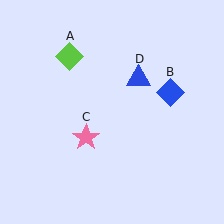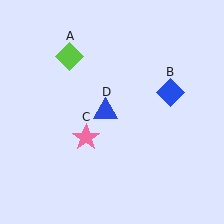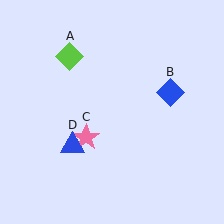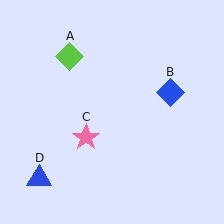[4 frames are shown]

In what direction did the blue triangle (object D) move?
The blue triangle (object D) moved down and to the left.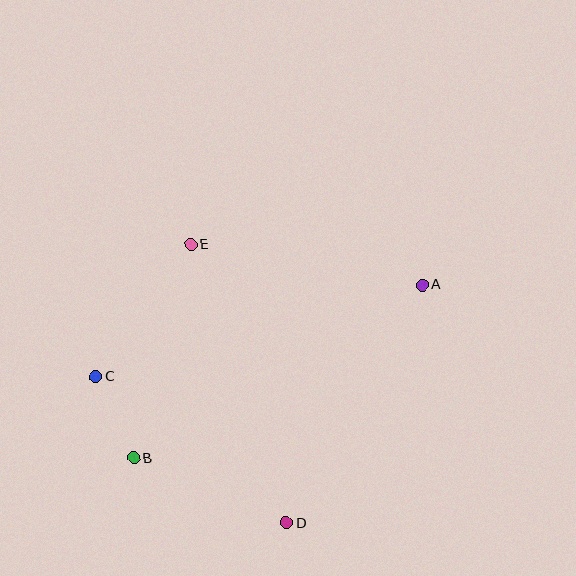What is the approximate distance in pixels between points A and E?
The distance between A and E is approximately 235 pixels.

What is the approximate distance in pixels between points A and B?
The distance between A and B is approximately 336 pixels.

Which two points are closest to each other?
Points B and C are closest to each other.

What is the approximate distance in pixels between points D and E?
The distance between D and E is approximately 294 pixels.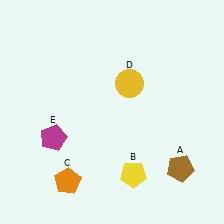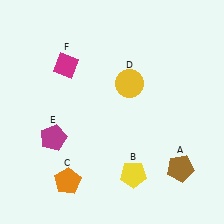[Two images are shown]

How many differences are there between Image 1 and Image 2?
There is 1 difference between the two images.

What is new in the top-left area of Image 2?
A magenta diamond (F) was added in the top-left area of Image 2.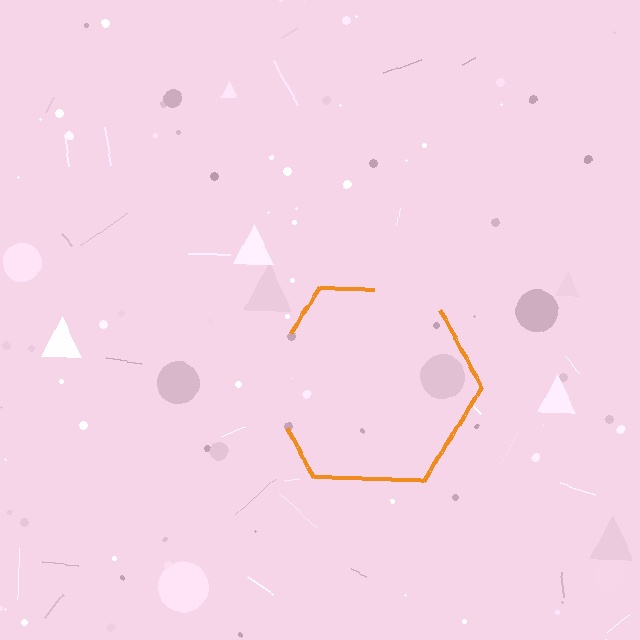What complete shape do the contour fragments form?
The contour fragments form a hexagon.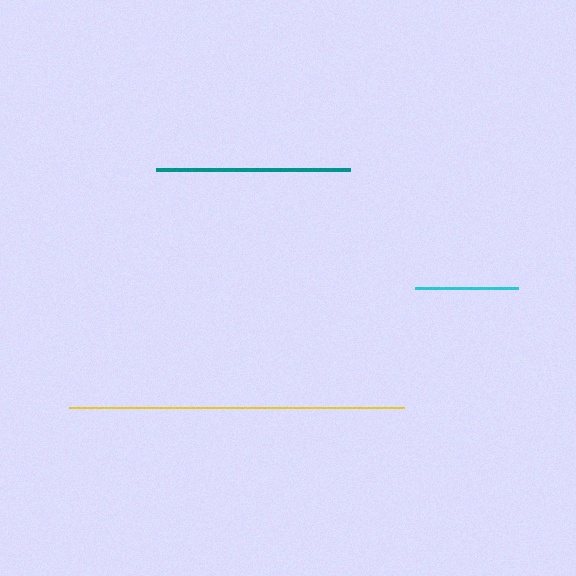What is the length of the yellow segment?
The yellow segment is approximately 336 pixels long.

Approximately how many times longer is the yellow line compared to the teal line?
The yellow line is approximately 1.7 times the length of the teal line.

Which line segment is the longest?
The yellow line is the longest at approximately 336 pixels.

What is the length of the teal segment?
The teal segment is approximately 194 pixels long.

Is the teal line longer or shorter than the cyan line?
The teal line is longer than the cyan line.